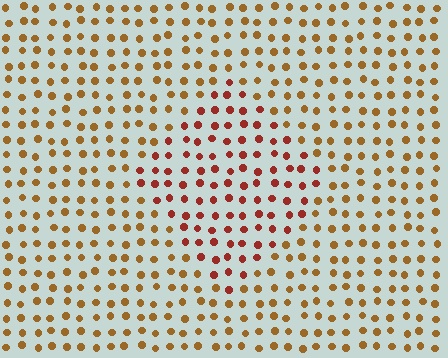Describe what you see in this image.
The image is filled with small brown elements in a uniform arrangement. A diamond-shaped region is visible where the elements are tinted to a slightly different hue, forming a subtle color boundary.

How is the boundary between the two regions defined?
The boundary is defined purely by a slight shift in hue (about 32 degrees). Spacing, size, and orientation are identical on both sides.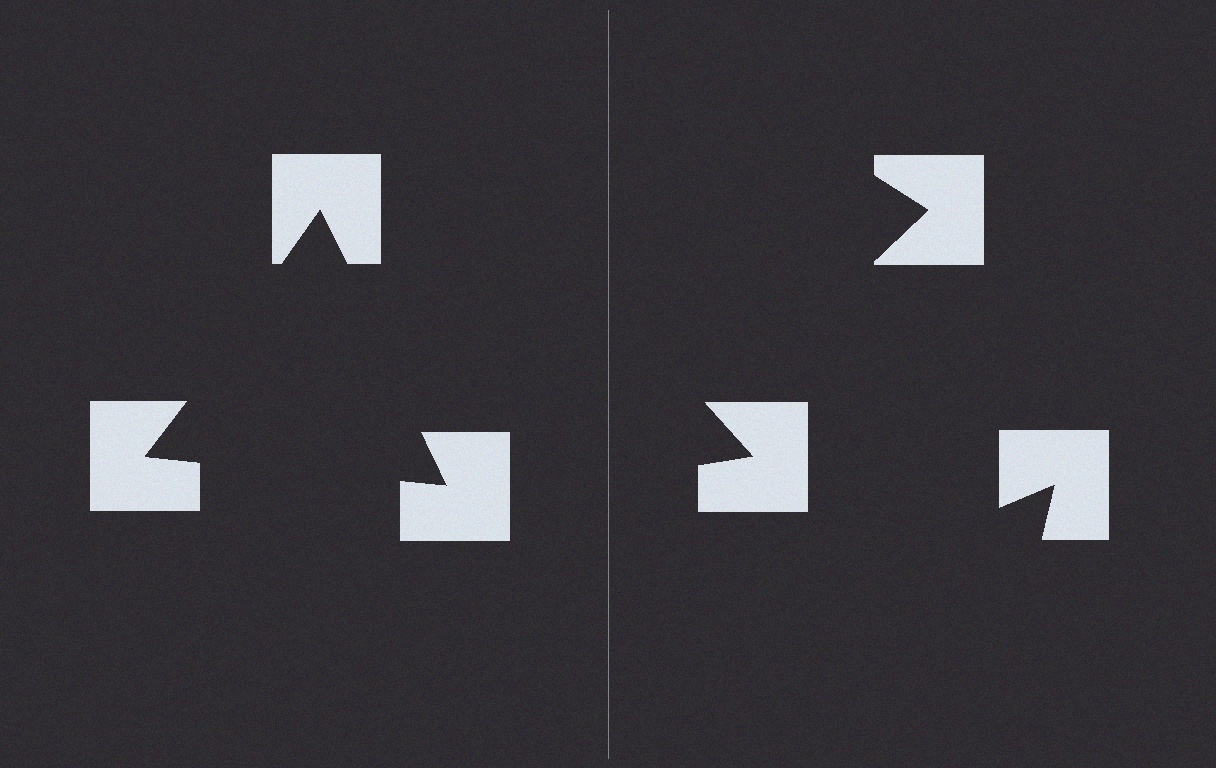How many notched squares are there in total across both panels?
6 — 3 on each side.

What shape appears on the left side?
An illusory triangle.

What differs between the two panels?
The notched squares are positioned identically on both sides; only the wedge orientations differ. On the left they align to a triangle; on the right they are misaligned.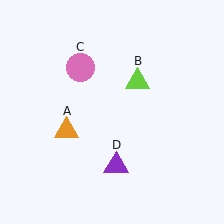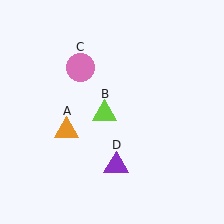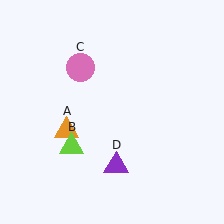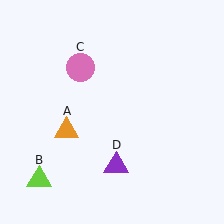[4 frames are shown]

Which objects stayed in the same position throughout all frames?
Orange triangle (object A) and pink circle (object C) and purple triangle (object D) remained stationary.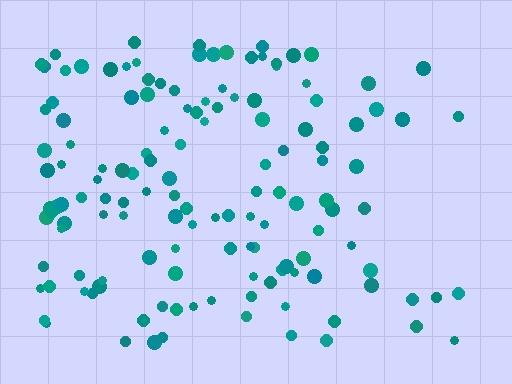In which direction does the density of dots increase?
From right to left, with the left side densest.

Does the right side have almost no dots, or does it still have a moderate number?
Still a moderate number, just noticeably fewer than the left.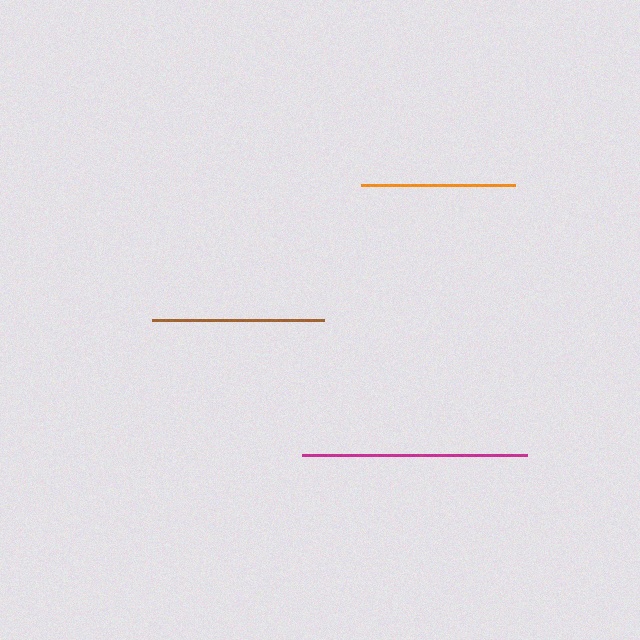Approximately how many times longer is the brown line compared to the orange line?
The brown line is approximately 1.1 times the length of the orange line.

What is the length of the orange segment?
The orange segment is approximately 153 pixels long.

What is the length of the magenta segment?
The magenta segment is approximately 226 pixels long.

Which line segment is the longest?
The magenta line is the longest at approximately 226 pixels.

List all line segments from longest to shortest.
From longest to shortest: magenta, brown, orange.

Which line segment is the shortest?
The orange line is the shortest at approximately 153 pixels.